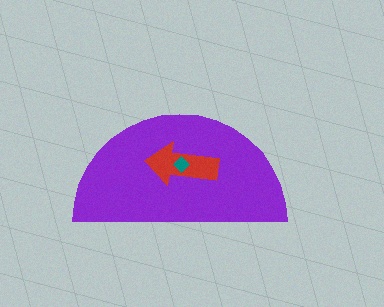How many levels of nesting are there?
3.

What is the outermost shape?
The purple semicircle.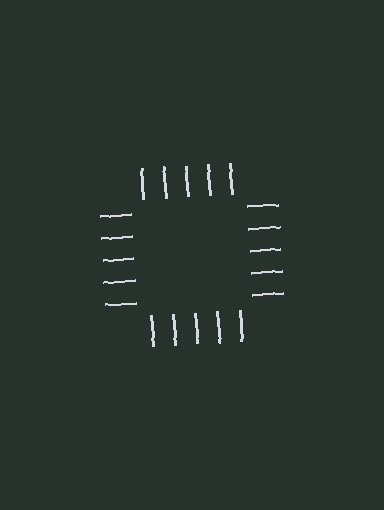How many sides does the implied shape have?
4 sides — the line-ends trace a square.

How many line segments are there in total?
20 — 5 along each of the 4 edges.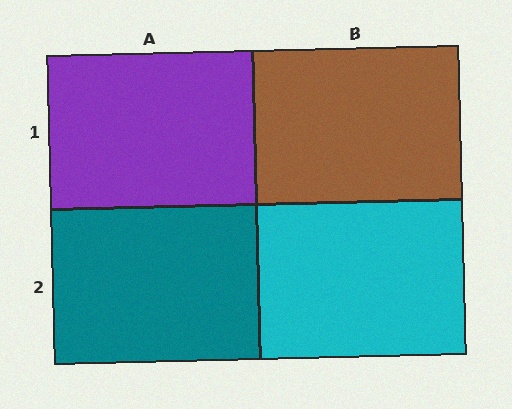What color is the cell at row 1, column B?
Brown.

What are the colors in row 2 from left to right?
Teal, cyan.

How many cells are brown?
1 cell is brown.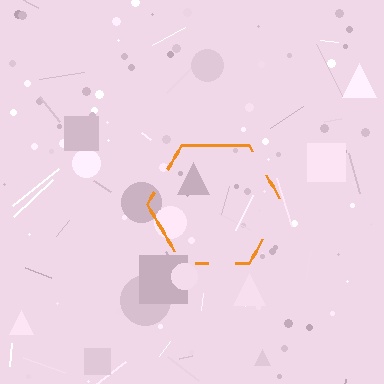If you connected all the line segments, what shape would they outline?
They would outline a hexagon.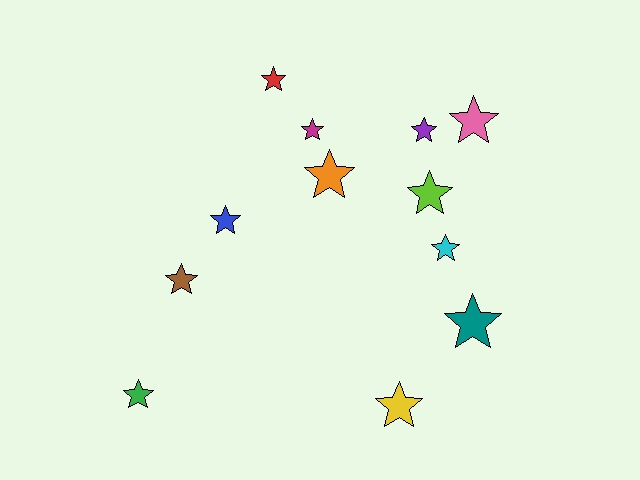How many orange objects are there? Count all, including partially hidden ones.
There is 1 orange object.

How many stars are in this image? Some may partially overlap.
There are 12 stars.